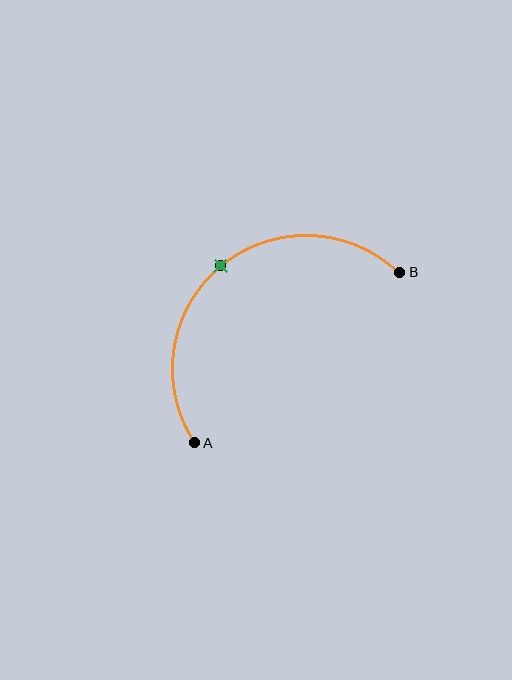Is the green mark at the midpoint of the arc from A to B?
Yes. The green mark lies on the arc at equal arc-length from both A and B — it is the arc midpoint.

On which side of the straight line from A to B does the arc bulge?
The arc bulges above and to the left of the straight line connecting A and B.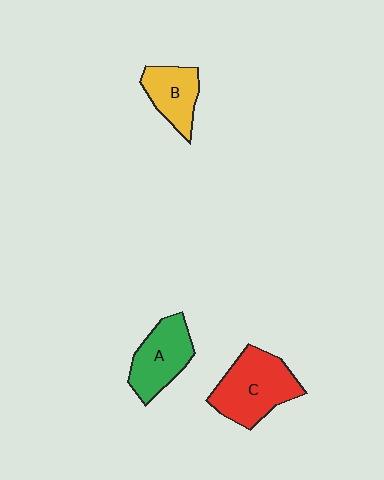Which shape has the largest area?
Shape C (red).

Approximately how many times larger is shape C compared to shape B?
Approximately 1.6 times.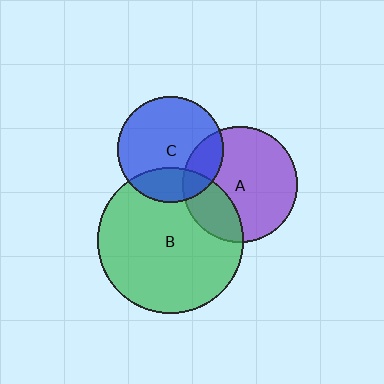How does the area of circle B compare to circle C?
Approximately 1.9 times.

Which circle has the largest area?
Circle B (green).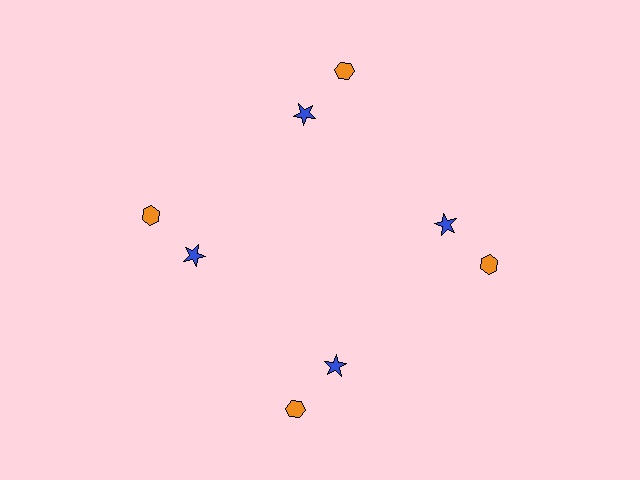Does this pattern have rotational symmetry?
Yes, this pattern has 4-fold rotational symmetry. It looks the same after rotating 90 degrees around the center.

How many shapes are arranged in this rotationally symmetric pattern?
There are 8 shapes, arranged in 4 groups of 2.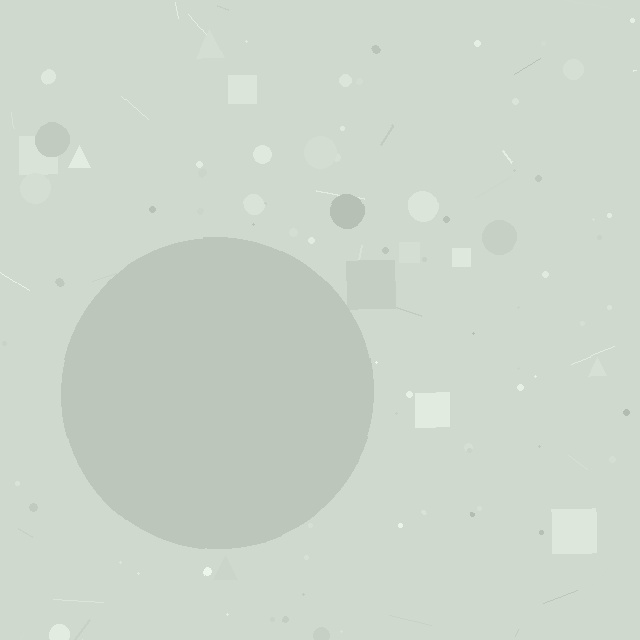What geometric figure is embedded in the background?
A circle is embedded in the background.